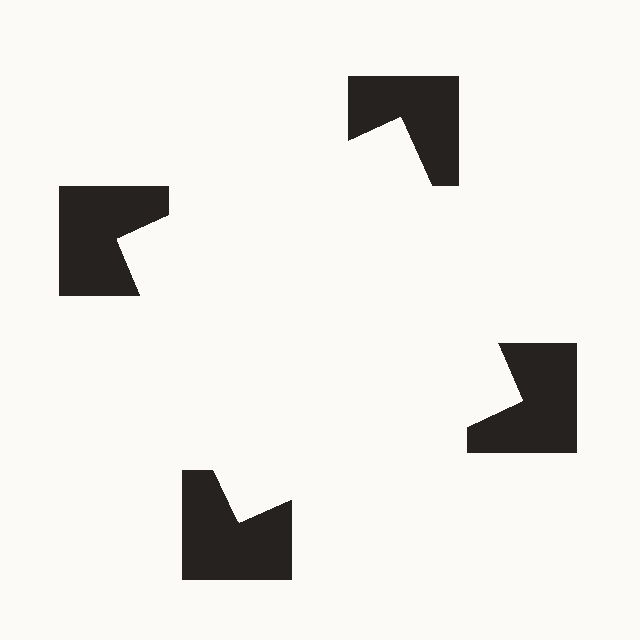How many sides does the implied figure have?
4 sides.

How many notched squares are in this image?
There are 4 — one at each vertex of the illusory square.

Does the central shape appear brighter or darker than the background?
It typically appears slightly brighter than the background, even though no actual brightness change is drawn.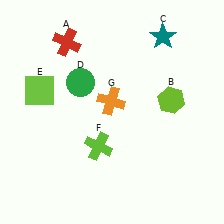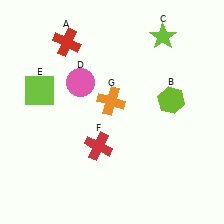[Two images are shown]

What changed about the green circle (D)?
In Image 1, D is green. In Image 2, it changed to pink.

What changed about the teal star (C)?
In Image 1, C is teal. In Image 2, it changed to lime.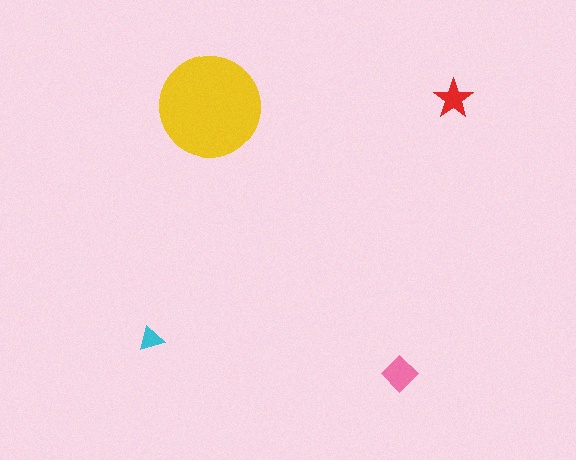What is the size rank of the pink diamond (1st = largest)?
2nd.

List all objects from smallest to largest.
The cyan triangle, the red star, the pink diamond, the yellow circle.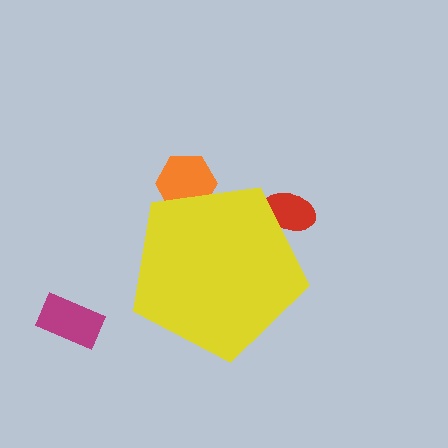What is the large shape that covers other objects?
A yellow pentagon.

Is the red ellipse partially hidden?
Yes, the red ellipse is partially hidden behind the yellow pentagon.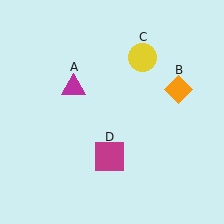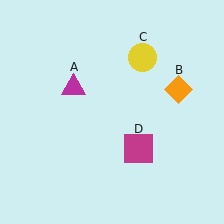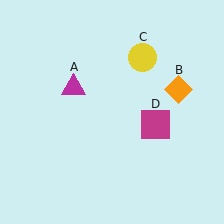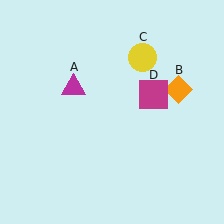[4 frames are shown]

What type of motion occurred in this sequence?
The magenta square (object D) rotated counterclockwise around the center of the scene.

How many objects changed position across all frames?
1 object changed position: magenta square (object D).